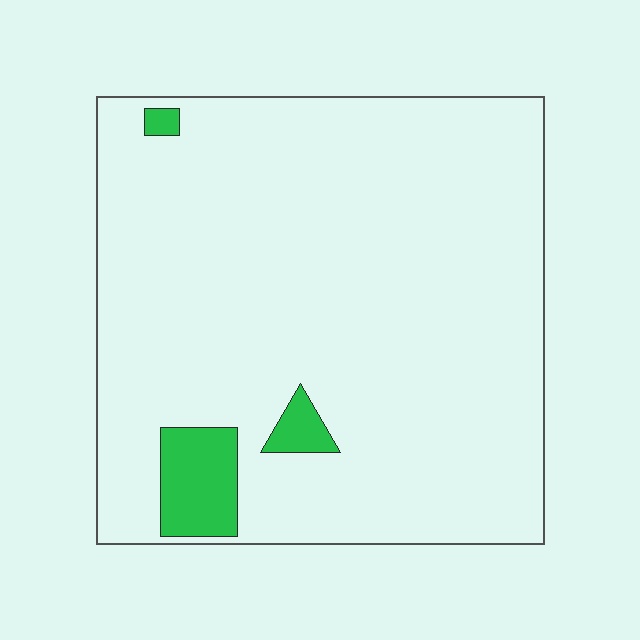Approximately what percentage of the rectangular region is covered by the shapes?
Approximately 5%.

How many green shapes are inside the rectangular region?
3.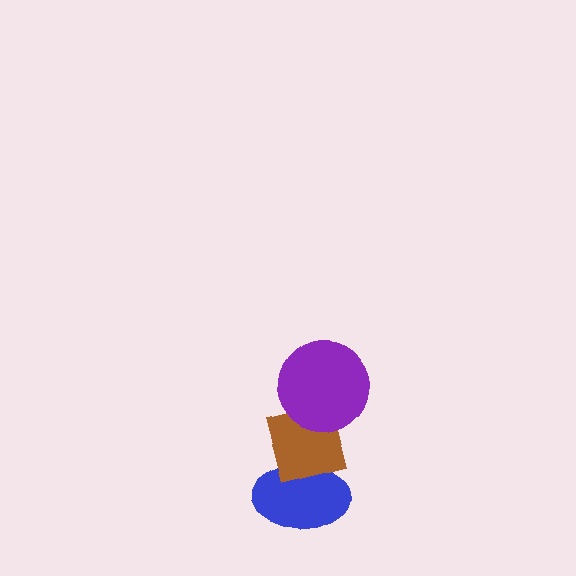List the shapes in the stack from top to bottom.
From top to bottom: the purple circle, the brown square, the blue ellipse.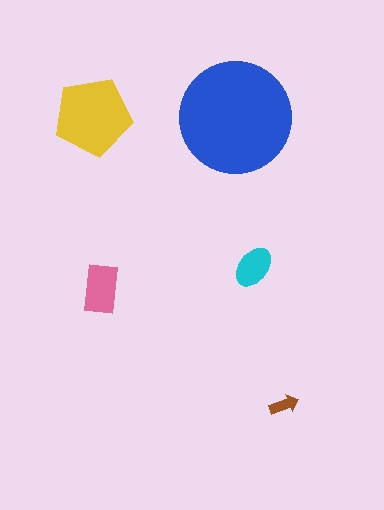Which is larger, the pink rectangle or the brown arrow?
The pink rectangle.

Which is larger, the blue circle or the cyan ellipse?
The blue circle.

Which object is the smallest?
The brown arrow.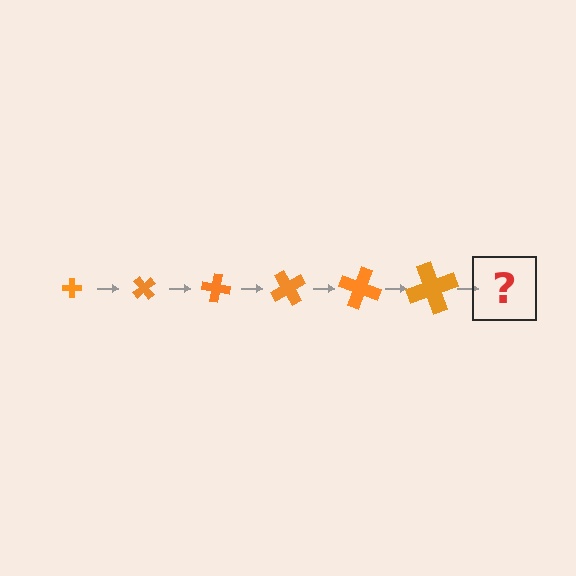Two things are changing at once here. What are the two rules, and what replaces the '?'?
The two rules are that the cross grows larger each step and it rotates 50 degrees each step. The '?' should be a cross, larger than the previous one and rotated 300 degrees from the start.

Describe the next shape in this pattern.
It should be a cross, larger than the previous one and rotated 300 degrees from the start.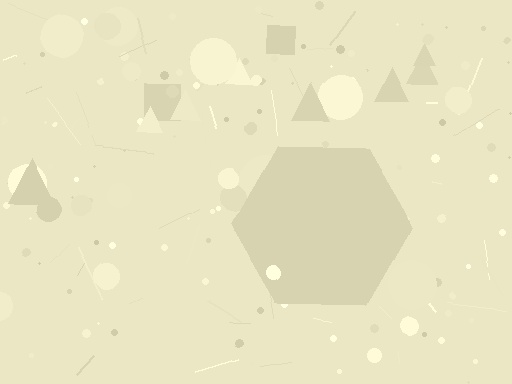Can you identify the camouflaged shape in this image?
The camouflaged shape is a hexagon.